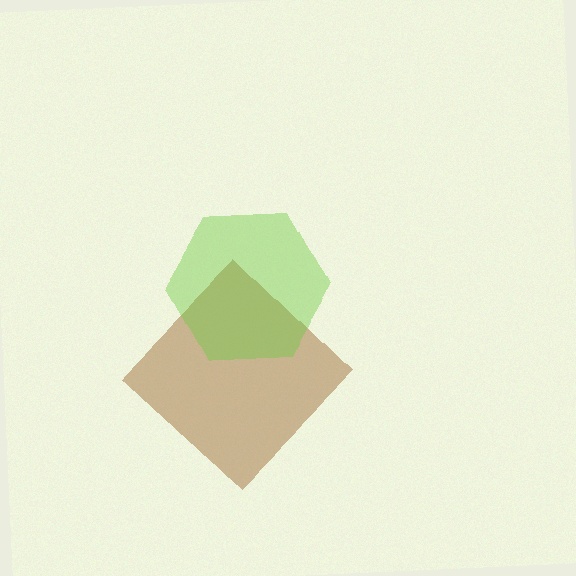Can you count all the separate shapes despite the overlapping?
Yes, there are 2 separate shapes.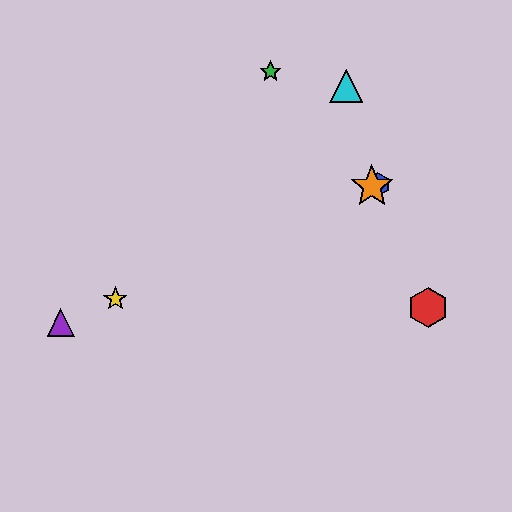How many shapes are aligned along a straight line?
4 shapes (the blue hexagon, the yellow star, the purple triangle, the orange star) are aligned along a straight line.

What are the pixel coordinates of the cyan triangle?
The cyan triangle is at (346, 86).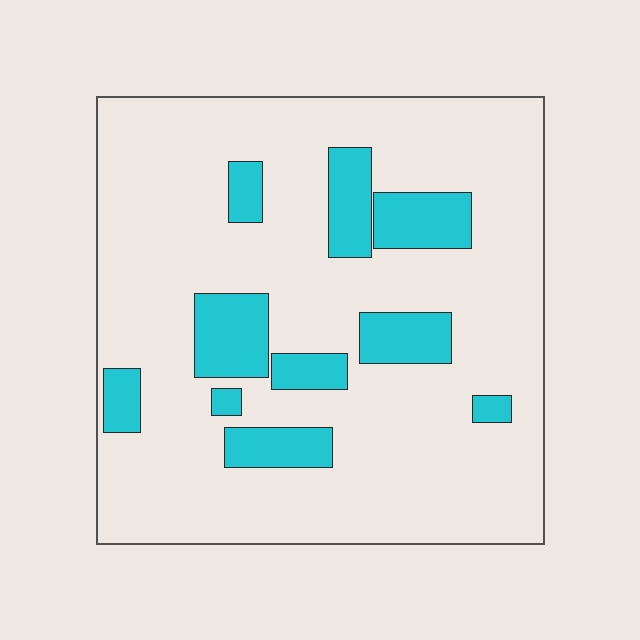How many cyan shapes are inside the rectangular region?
10.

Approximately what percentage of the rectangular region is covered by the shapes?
Approximately 20%.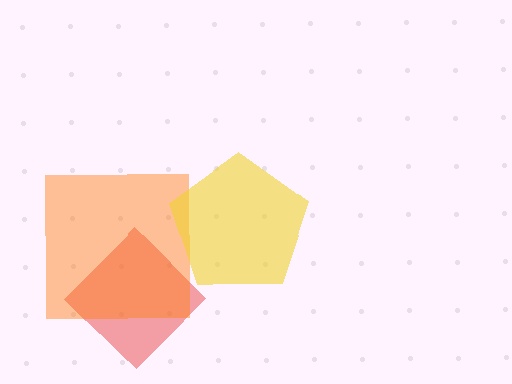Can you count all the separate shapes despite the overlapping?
Yes, there are 3 separate shapes.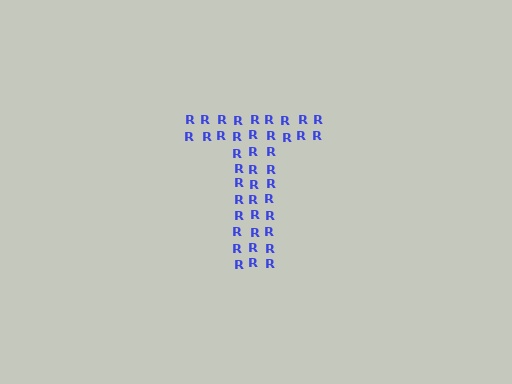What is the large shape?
The large shape is the letter T.